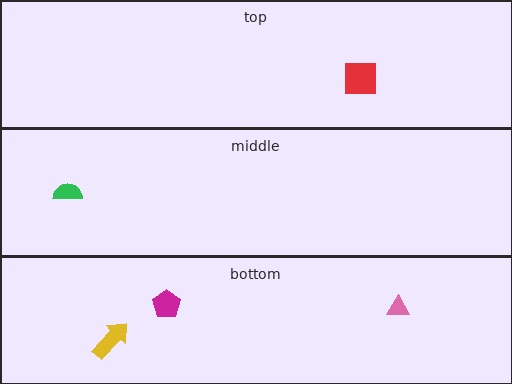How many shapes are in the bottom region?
3.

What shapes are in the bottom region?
The pink triangle, the yellow arrow, the magenta pentagon.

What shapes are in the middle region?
The green semicircle.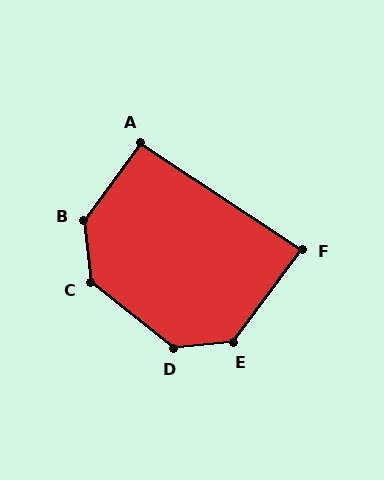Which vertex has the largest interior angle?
B, at approximately 137 degrees.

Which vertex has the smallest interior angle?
F, at approximately 87 degrees.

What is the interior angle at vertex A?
Approximately 92 degrees (approximately right).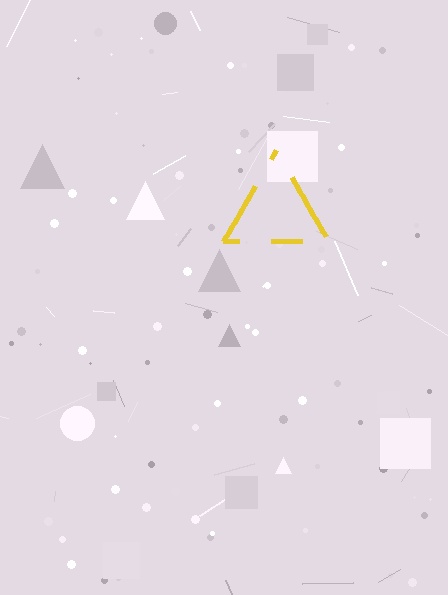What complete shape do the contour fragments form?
The contour fragments form a triangle.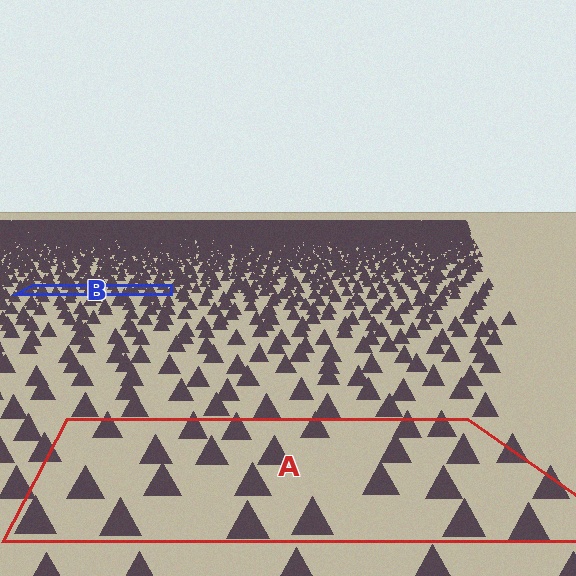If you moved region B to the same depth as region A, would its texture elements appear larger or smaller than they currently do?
They would appear larger. At a closer depth, the same texture elements are projected at a bigger on-screen size.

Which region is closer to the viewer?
Region A is closer. The texture elements there are larger and more spread out.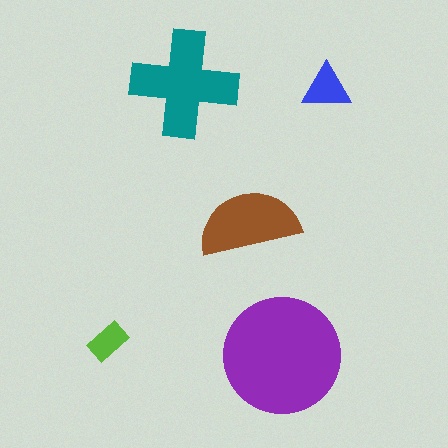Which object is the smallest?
The lime rectangle.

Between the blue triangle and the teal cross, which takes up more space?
The teal cross.